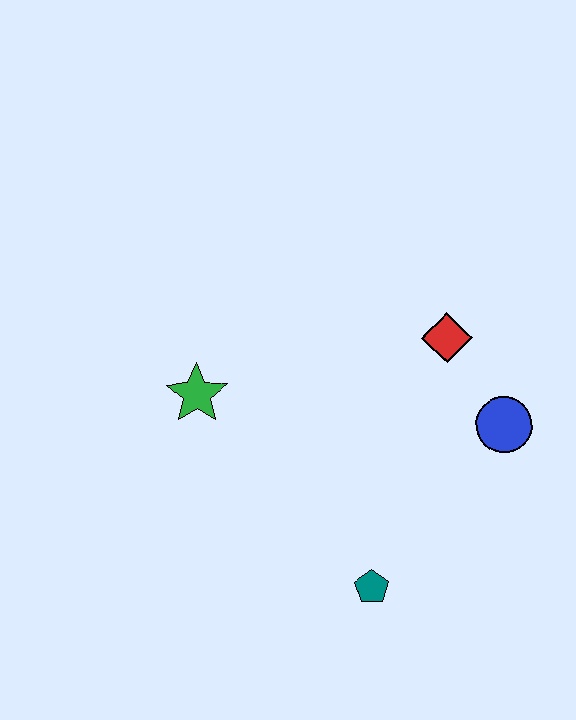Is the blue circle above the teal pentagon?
Yes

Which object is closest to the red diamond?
The blue circle is closest to the red diamond.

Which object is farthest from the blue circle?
The green star is farthest from the blue circle.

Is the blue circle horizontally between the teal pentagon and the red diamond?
No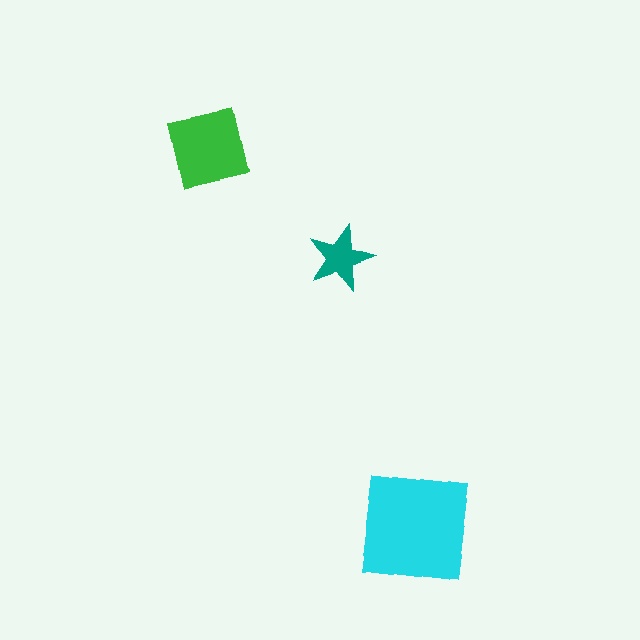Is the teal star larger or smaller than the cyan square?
Smaller.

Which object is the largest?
The cyan square.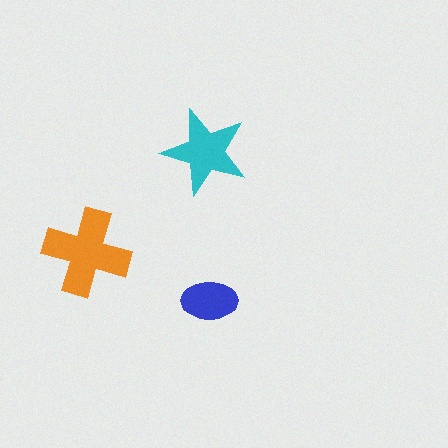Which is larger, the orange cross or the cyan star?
The orange cross.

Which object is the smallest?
The blue ellipse.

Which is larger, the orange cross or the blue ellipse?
The orange cross.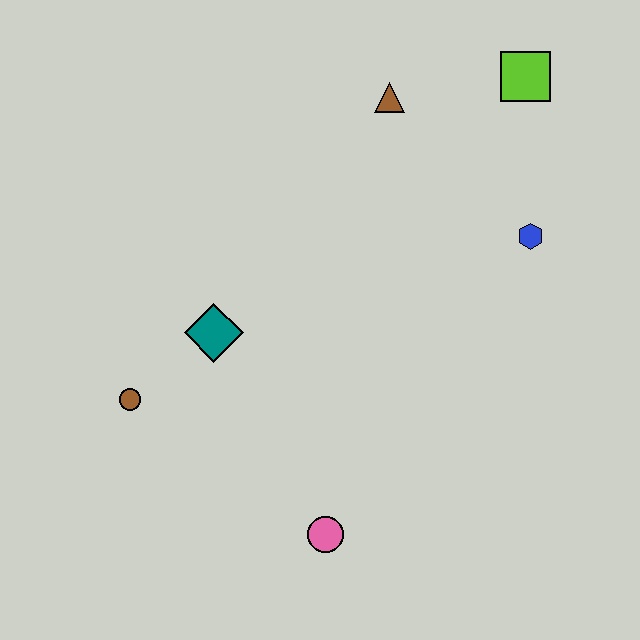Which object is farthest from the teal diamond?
The lime square is farthest from the teal diamond.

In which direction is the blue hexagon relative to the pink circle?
The blue hexagon is above the pink circle.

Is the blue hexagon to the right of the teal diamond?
Yes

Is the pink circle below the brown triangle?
Yes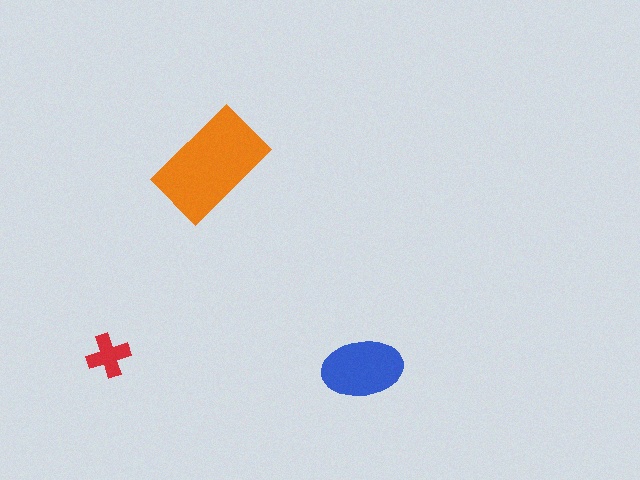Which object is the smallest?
The red cross.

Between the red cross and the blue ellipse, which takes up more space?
The blue ellipse.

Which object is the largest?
The orange rectangle.